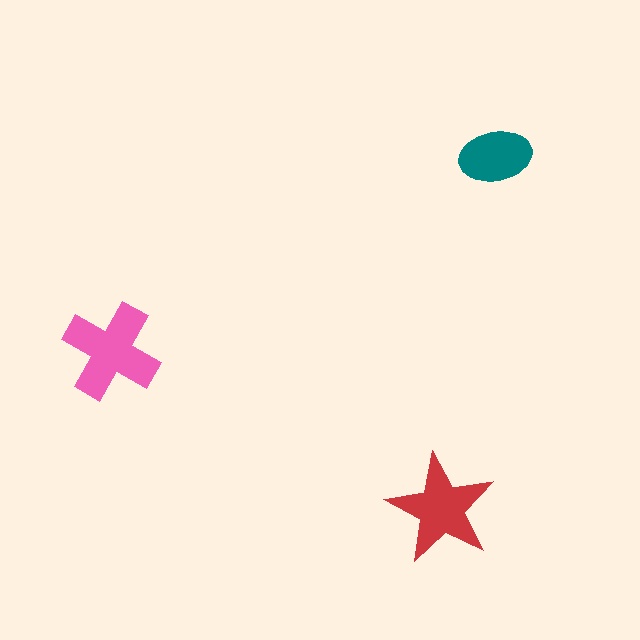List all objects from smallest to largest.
The teal ellipse, the red star, the pink cross.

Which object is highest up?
The teal ellipse is topmost.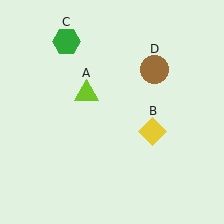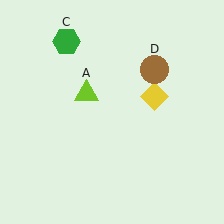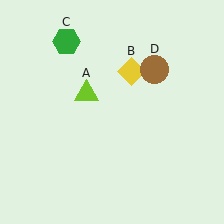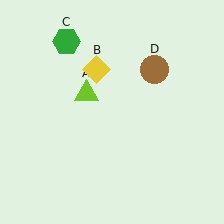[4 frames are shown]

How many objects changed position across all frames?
1 object changed position: yellow diamond (object B).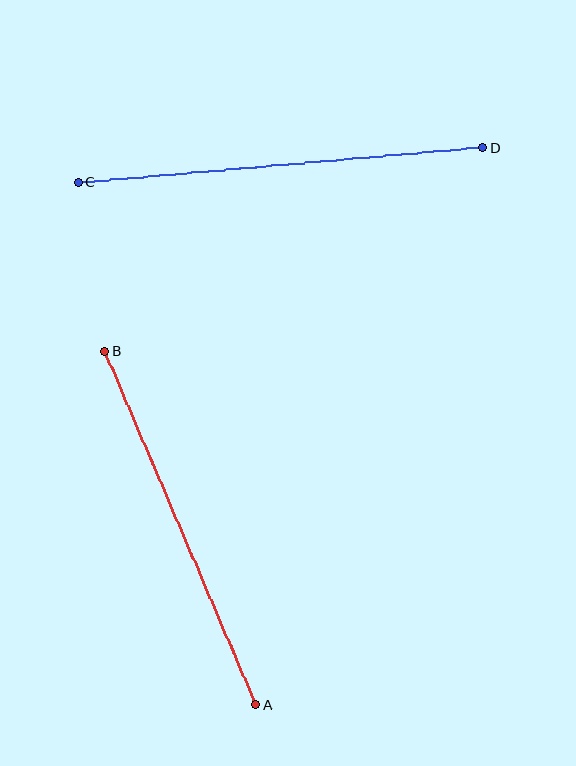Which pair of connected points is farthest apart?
Points C and D are farthest apart.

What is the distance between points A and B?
The distance is approximately 384 pixels.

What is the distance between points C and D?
The distance is approximately 406 pixels.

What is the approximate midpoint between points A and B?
The midpoint is at approximately (180, 528) pixels.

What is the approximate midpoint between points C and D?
The midpoint is at approximately (280, 165) pixels.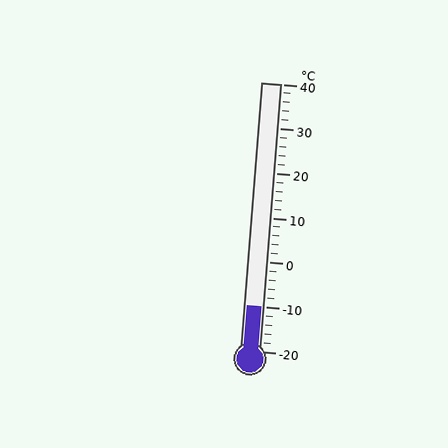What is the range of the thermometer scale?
The thermometer scale ranges from -20°C to 40°C.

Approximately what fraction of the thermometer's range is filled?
The thermometer is filled to approximately 15% of its range.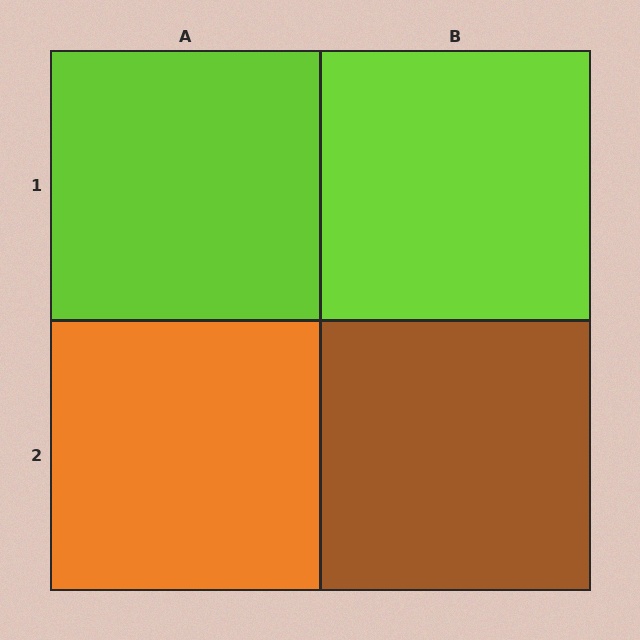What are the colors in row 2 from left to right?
Orange, brown.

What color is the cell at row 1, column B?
Lime.